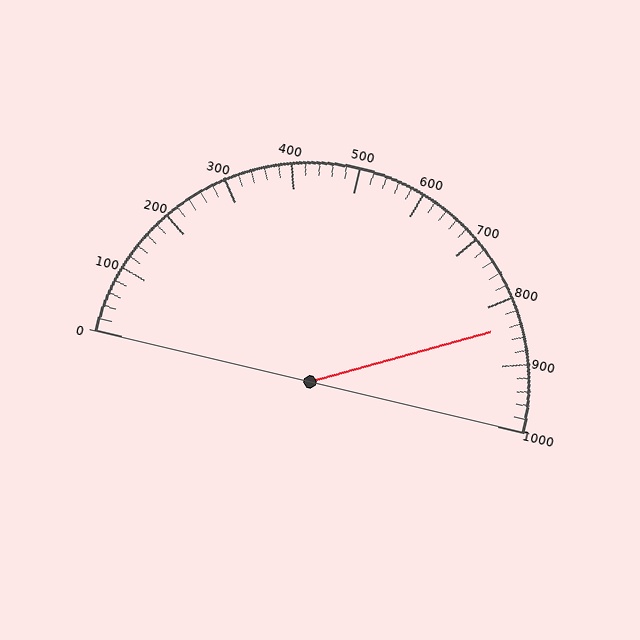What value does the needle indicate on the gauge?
The needle indicates approximately 840.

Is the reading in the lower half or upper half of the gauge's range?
The reading is in the upper half of the range (0 to 1000).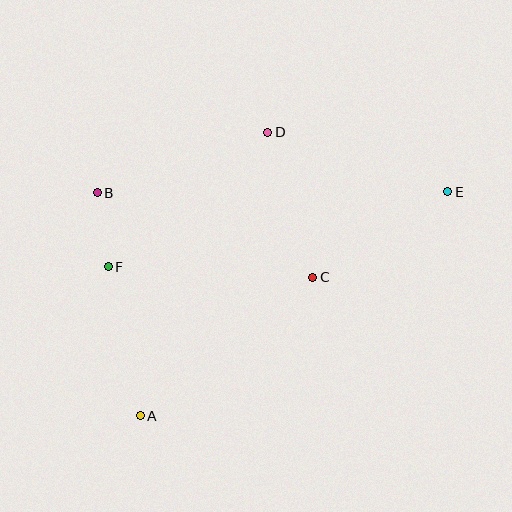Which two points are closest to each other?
Points B and F are closest to each other.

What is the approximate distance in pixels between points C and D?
The distance between C and D is approximately 152 pixels.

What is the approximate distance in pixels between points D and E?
The distance between D and E is approximately 190 pixels.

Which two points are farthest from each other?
Points A and E are farthest from each other.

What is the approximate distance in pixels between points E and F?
The distance between E and F is approximately 348 pixels.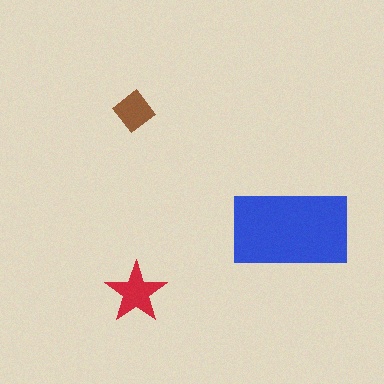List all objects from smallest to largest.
The brown diamond, the red star, the blue rectangle.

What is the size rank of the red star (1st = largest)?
2nd.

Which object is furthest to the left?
The brown diamond is leftmost.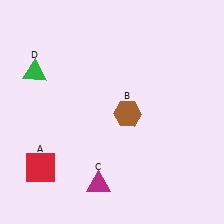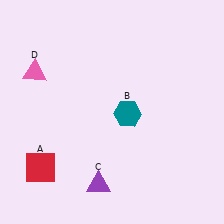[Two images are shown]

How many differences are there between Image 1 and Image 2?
There are 3 differences between the two images.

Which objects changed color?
B changed from brown to teal. C changed from magenta to purple. D changed from green to pink.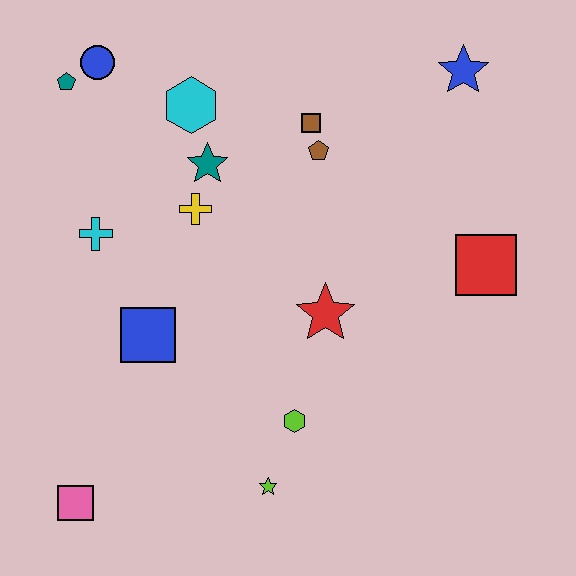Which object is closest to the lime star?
The lime hexagon is closest to the lime star.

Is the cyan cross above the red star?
Yes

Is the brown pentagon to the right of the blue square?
Yes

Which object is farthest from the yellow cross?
The pink square is farthest from the yellow cross.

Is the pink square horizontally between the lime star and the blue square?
No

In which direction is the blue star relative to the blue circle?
The blue star is to the right of the blue circle.